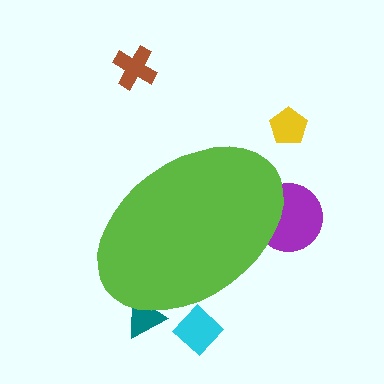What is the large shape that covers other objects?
A lime ellipse.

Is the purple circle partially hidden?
Yes, the purple circle is partially hidden behind the lime ellipse.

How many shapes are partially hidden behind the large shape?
3 shapes are partially hidden.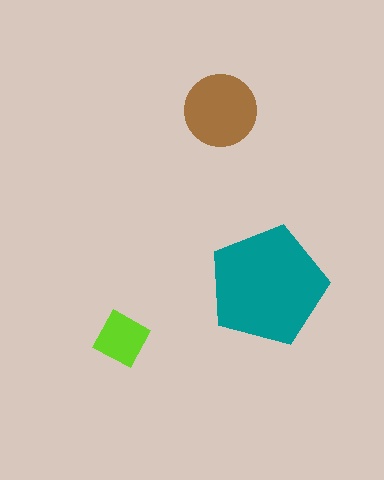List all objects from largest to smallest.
The teal pentagon, the brown circle, the lime square.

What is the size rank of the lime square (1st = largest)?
3rd.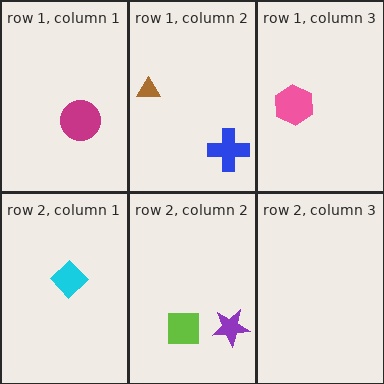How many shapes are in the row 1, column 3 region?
1.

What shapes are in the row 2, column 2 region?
The purple star, the lime square.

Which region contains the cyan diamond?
The row 2, column 1 region.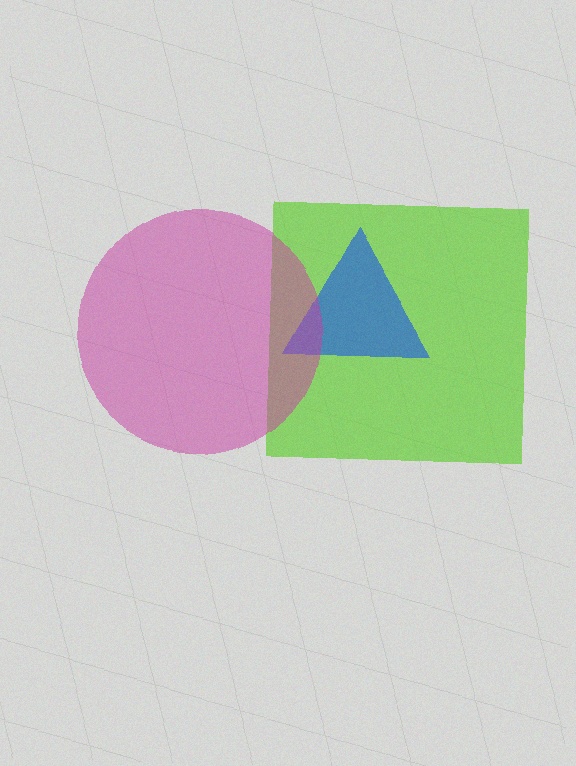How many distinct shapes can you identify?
There are 3 distinct shapes: a lime square, a blue triangle, a magenta circle.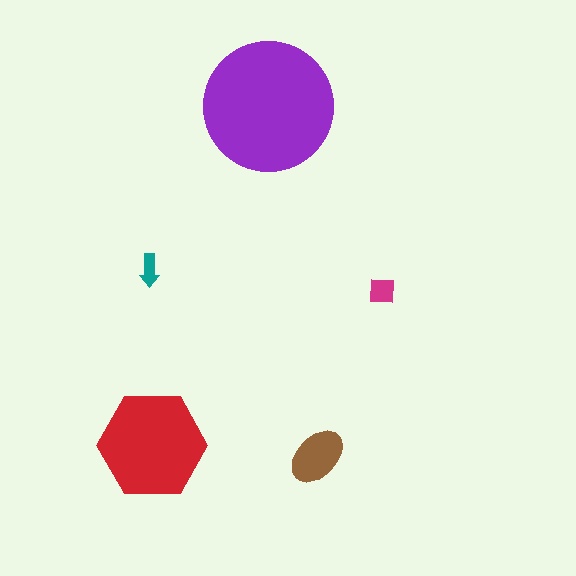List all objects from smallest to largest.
The teal arrow, the magenta square, the brown ellipse, the red hexagon, the purple circle.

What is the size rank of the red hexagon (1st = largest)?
2nd.